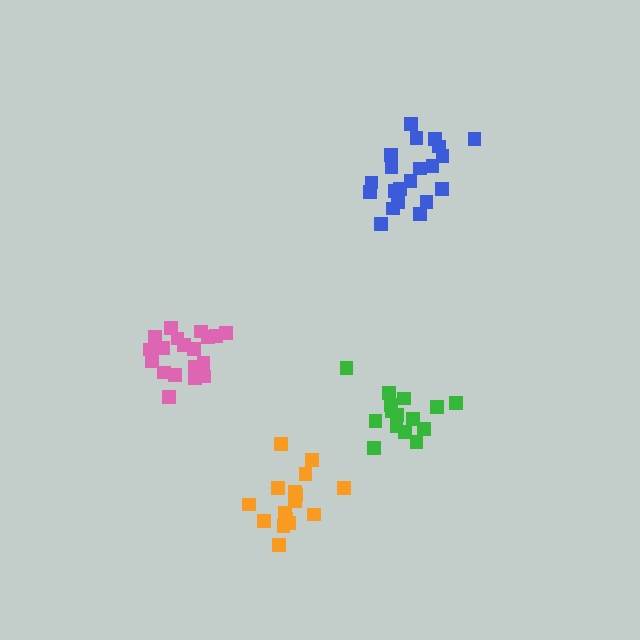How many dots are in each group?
Group 1: 15 dots, Group 2: 21 dots, Group 3: 19 dots, Group 4: 17 dots (72 total).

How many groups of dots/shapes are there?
There are 4 groups.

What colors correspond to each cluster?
The clusters are colored: green, blue, pink, orange.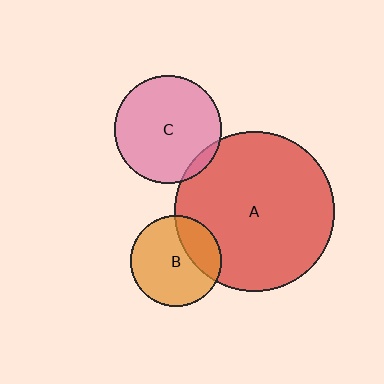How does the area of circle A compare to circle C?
Approximately 2.2 times.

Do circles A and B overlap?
Yes.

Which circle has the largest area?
Circle A (red).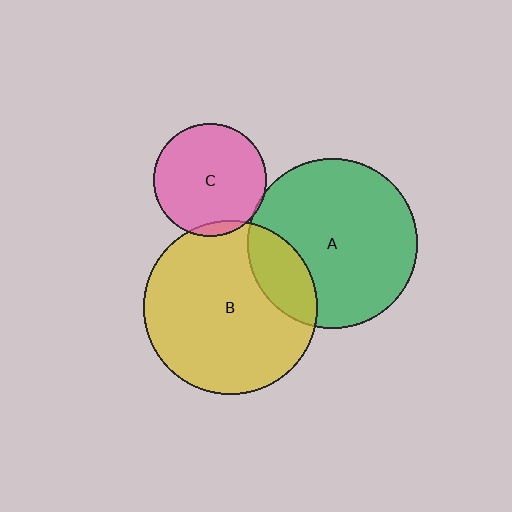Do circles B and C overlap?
Yes.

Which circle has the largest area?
Circle B (yellow).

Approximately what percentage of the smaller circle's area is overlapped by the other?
Approximately 5%.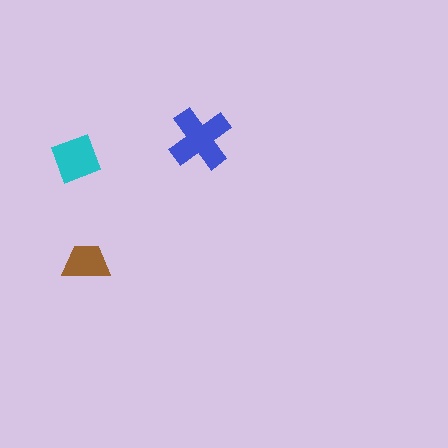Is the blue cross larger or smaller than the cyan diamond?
Larger.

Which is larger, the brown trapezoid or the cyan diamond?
The cyan diamond.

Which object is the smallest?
The brown trapezoid.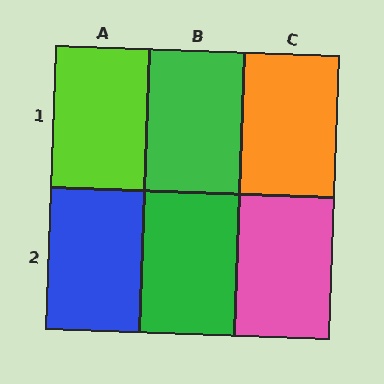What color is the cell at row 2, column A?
Blue.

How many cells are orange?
1 cell is orange.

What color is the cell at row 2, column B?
Green.